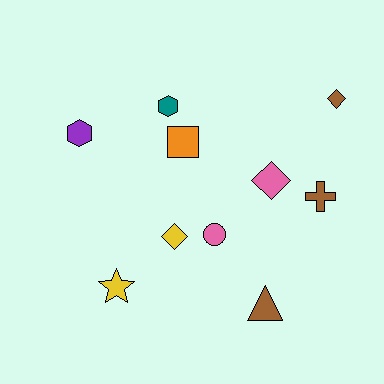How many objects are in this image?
There are 10 objects.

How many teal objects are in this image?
There is 1 teal object.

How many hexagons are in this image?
There are 2 hexagons.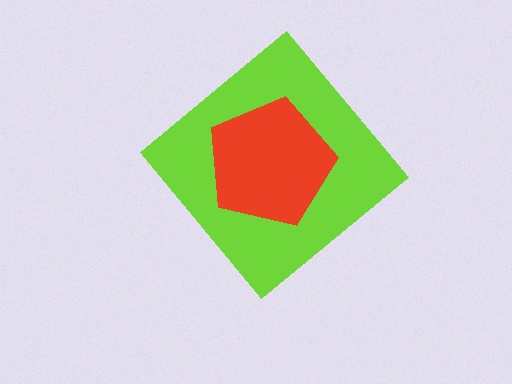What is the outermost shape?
The lime diamond.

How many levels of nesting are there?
2.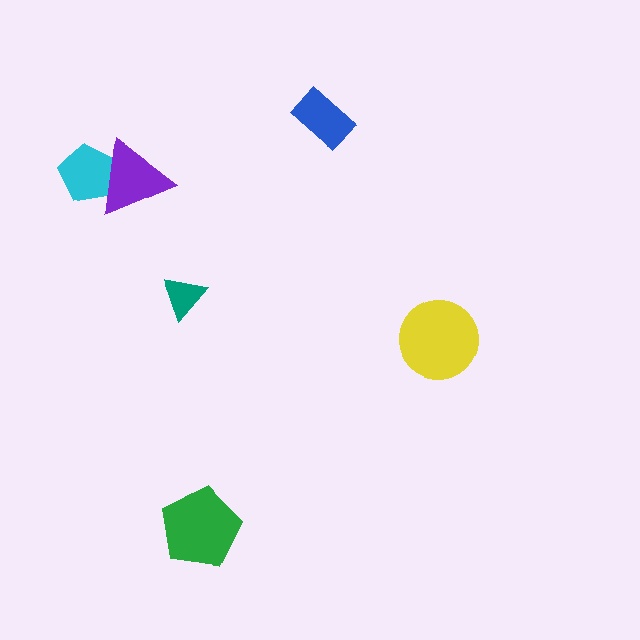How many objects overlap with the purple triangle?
1 object overlaps with the purple triangle.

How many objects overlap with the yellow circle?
0 objects overlap with the yellow circle.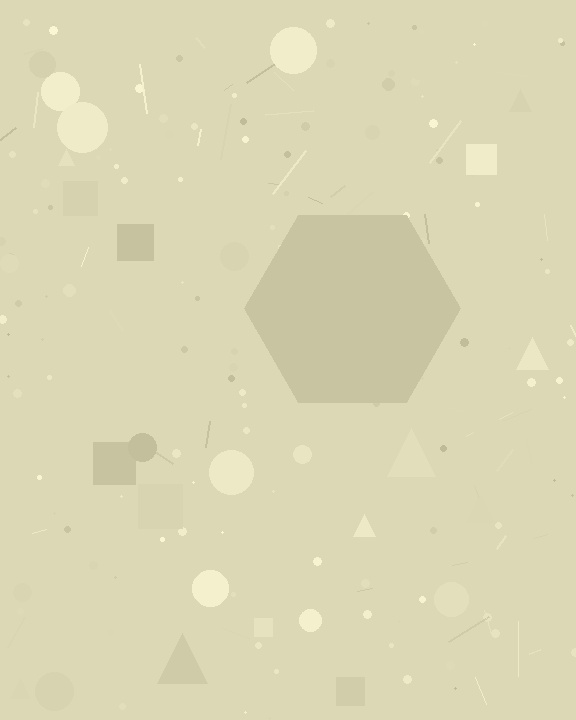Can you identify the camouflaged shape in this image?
The camouflaged shape is a hexagon.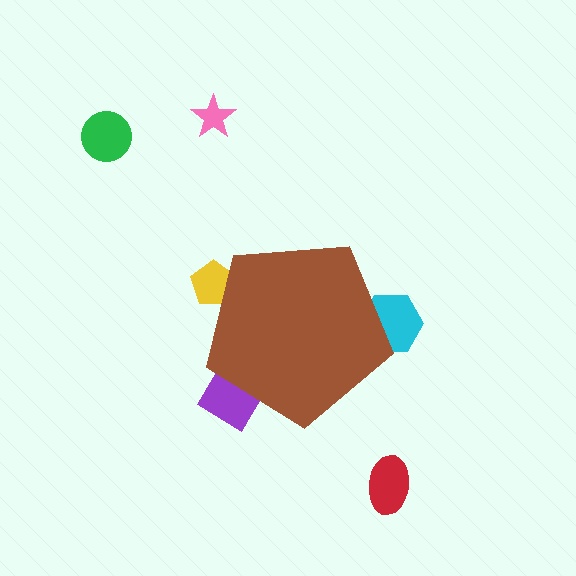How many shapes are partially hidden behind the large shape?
3 shapes are partially hidden.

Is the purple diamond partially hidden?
Yes, the purple diamond is partially hidden behind the brown pentagon.